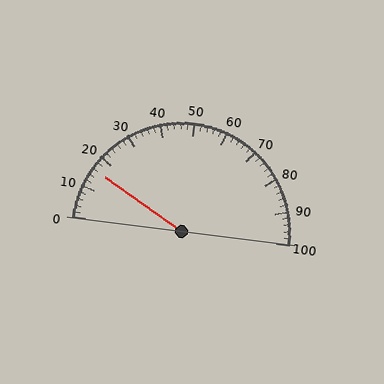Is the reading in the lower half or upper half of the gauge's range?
The reading is in the lower half of the range (0 to 100).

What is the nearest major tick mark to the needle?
The nearest major tick mark is 20.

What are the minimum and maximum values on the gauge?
The gauge ranges from 0 to 100.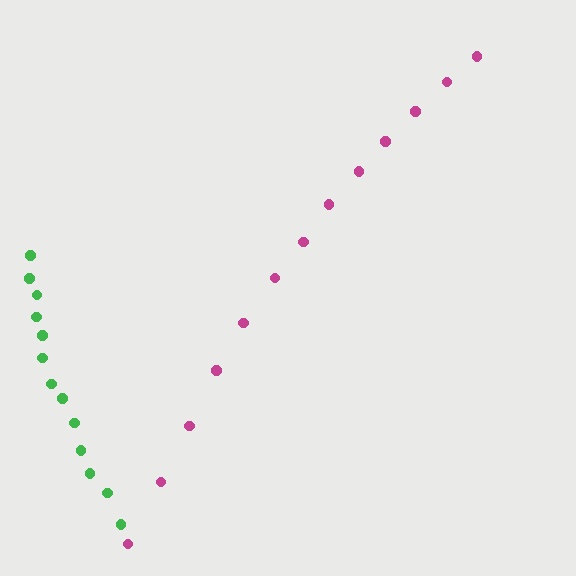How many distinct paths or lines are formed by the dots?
There are 2 distinct paths.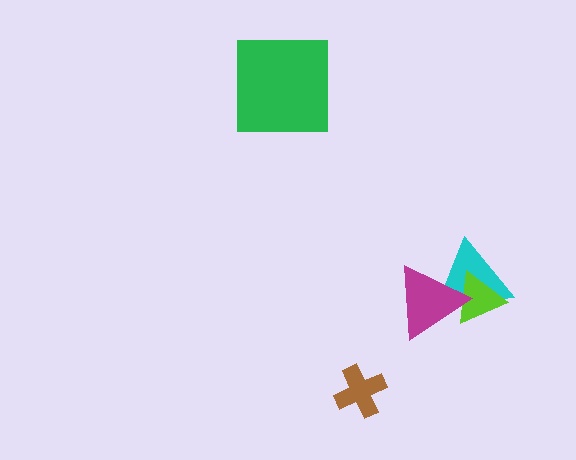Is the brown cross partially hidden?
No, no other shape covers it.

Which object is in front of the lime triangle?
The magenta triangle is in front of the lime triangle.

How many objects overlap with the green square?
0 objects overlap with the green square.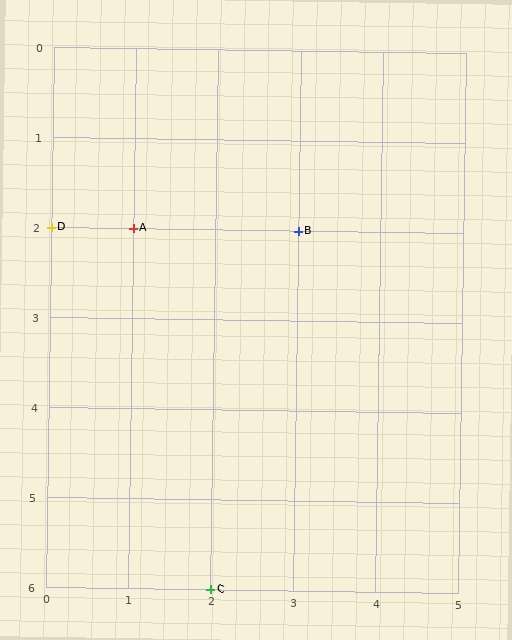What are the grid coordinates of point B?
Point B is at grid coordinates (3, 2).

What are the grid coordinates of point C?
Point C is at grid coordinates (2, 6).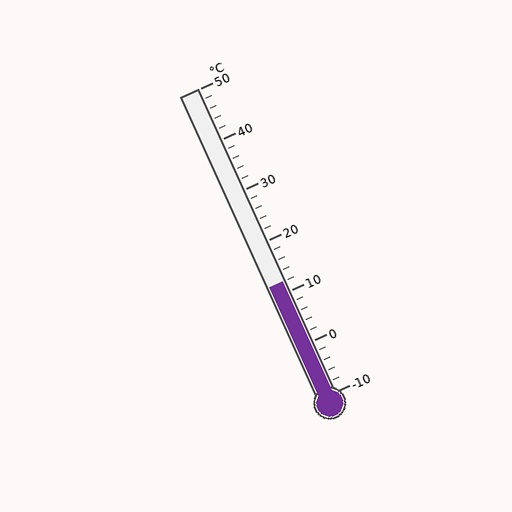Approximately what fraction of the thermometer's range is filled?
The thermometer is filled to approximately 35% of its range.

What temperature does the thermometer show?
The thermometer shows approximately 12°C.